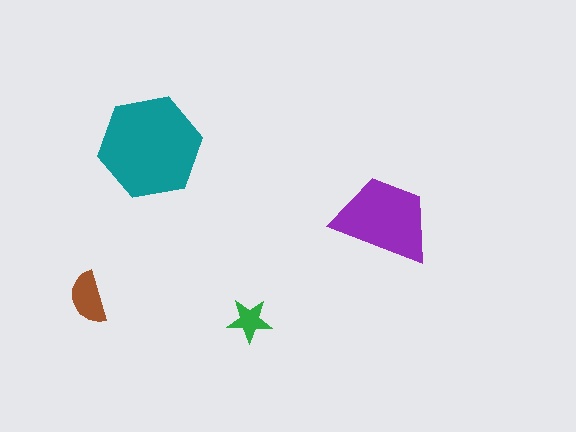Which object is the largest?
The teal hexagon.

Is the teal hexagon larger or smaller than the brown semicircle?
Larger.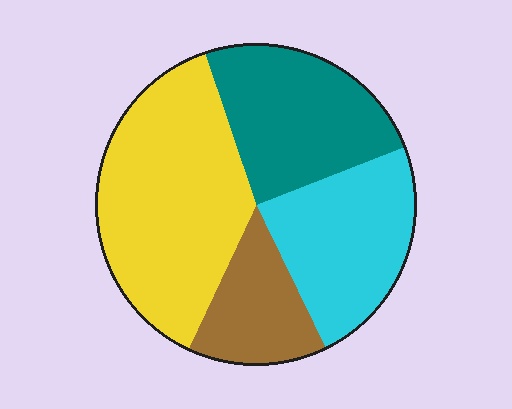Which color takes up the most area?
Yellow, at roughly 40%.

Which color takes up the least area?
Brown, at roughly 15%.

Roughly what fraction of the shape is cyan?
Cyan takes up between a sixth and a third of the shape.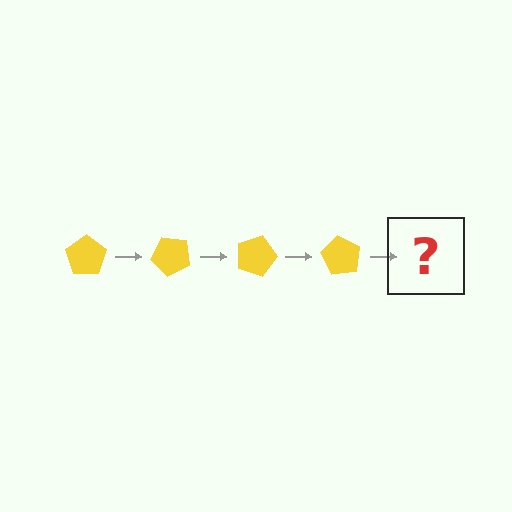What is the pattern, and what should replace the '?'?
The pattern is that the pentagon rotates 45 degrees each step. The '?' should be a yellow pentagon rotated 180 degrees.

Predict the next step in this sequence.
The next step is a yellow pentagon rotated 180 degrees.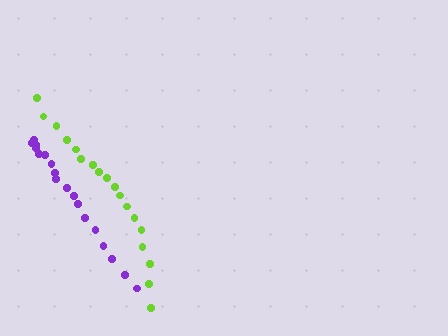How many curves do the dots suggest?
There are 2 distinct paths.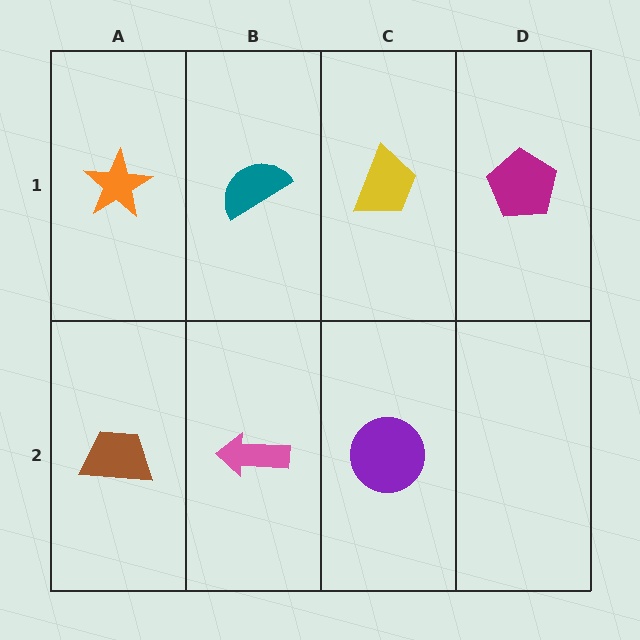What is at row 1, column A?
An orange star.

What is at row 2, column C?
A purple circle.